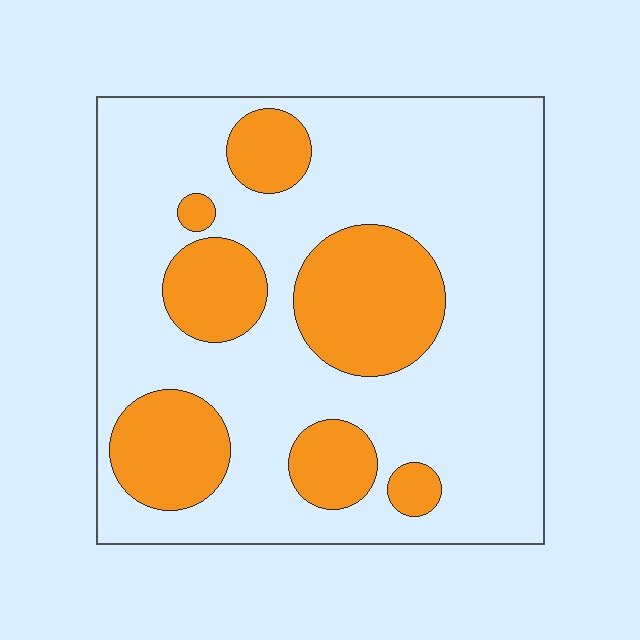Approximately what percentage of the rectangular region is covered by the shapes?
Approximately 25%.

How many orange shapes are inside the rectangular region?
7.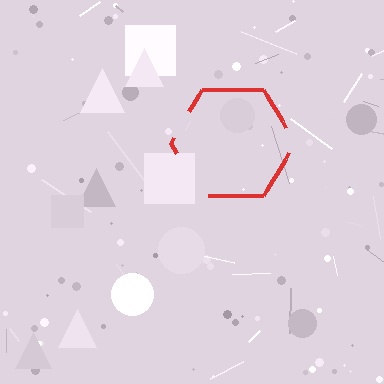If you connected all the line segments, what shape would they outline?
They would outline a hexagon.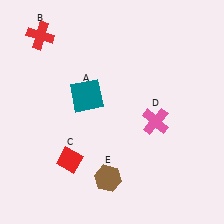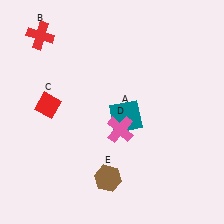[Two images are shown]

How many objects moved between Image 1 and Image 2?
3 objects moved between the two images.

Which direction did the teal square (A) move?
The teal square (A) moved right.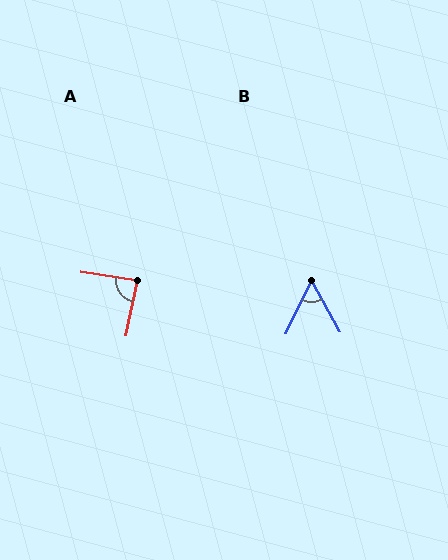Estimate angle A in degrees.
Approximately 87 degrees.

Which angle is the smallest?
B, at approximately 54 degrees.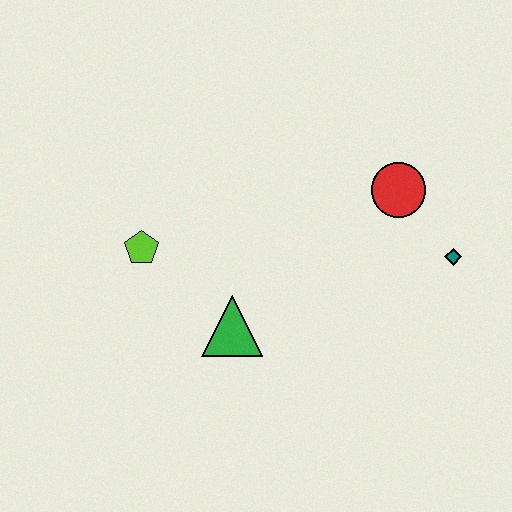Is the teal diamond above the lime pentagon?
No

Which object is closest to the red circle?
The teal diamond is closest to the red circle.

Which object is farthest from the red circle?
The lime pentagon is farthest from the red circle.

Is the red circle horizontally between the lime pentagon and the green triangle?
No